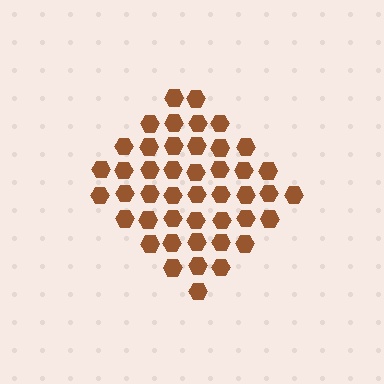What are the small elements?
The small elements are hexagons.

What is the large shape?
The large shape is a diamond.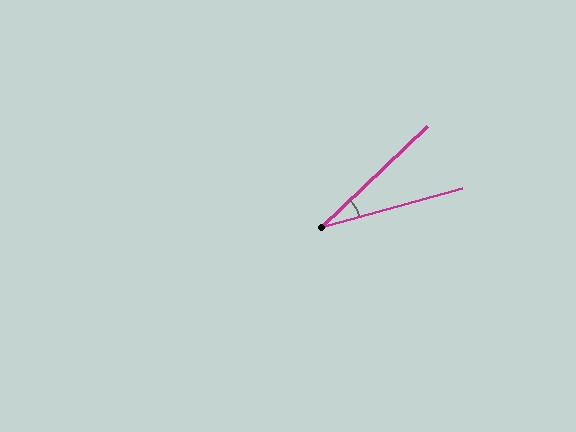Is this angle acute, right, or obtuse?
It is acute.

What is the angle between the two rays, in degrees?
Approximately 28 degrees.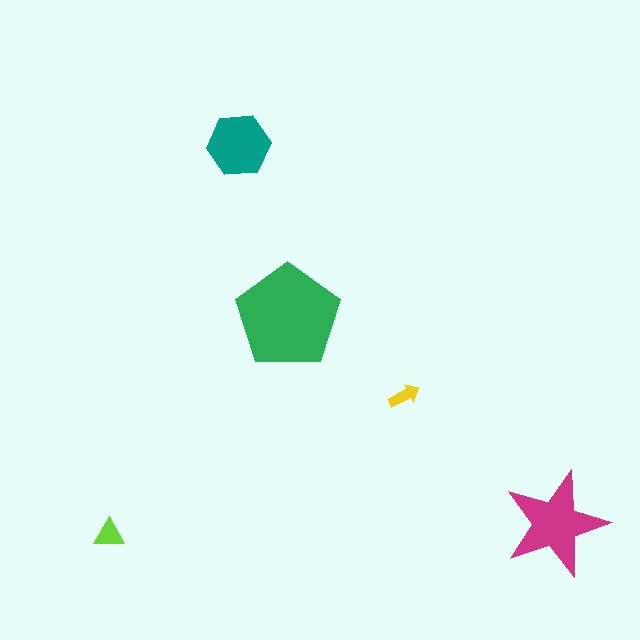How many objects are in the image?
There are 5 objects in the image.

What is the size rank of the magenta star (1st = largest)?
2nd.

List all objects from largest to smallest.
The green pentagon, the magenta star, the teal hexagon, the lime triangle, the yellow arrow.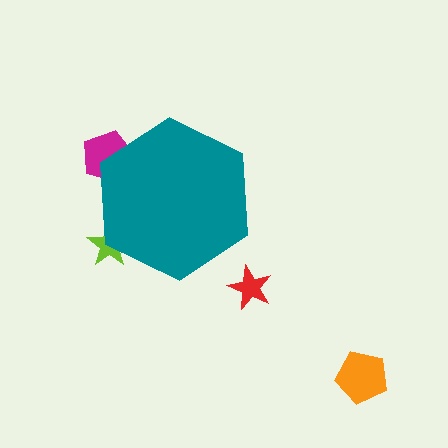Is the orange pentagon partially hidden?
No, the orange pentagon is fully visible.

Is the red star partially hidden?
No, the red star is fully visible.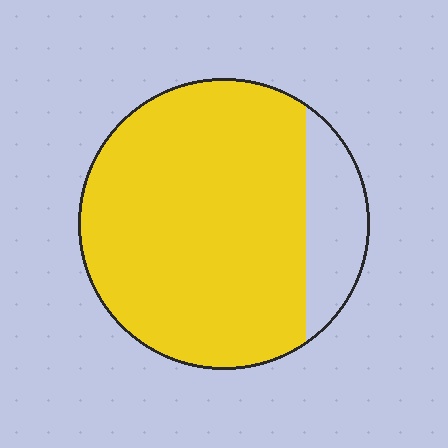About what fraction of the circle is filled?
About five sixths (5/6).